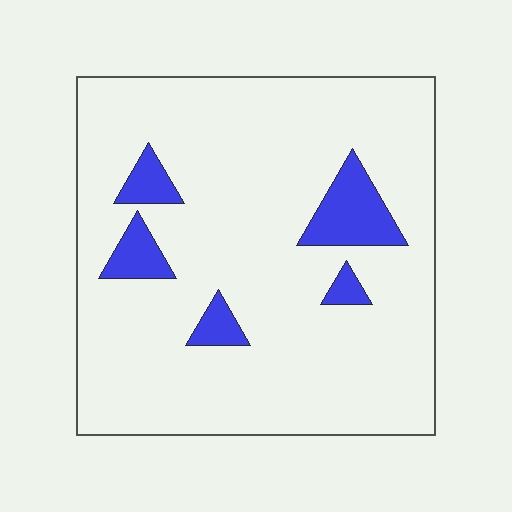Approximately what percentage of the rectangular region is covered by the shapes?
Approximately 10%.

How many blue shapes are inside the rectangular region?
5.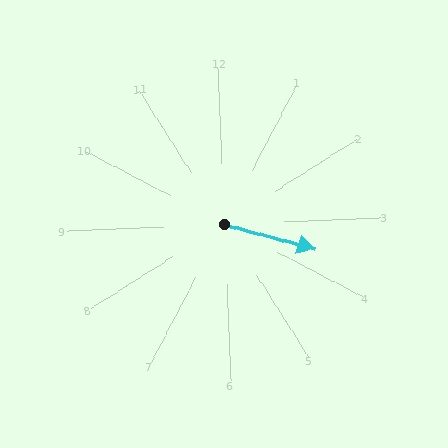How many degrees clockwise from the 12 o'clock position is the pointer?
Approximately 108 degrees.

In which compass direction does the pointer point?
East.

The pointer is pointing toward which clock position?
Roughly 4 o'clock.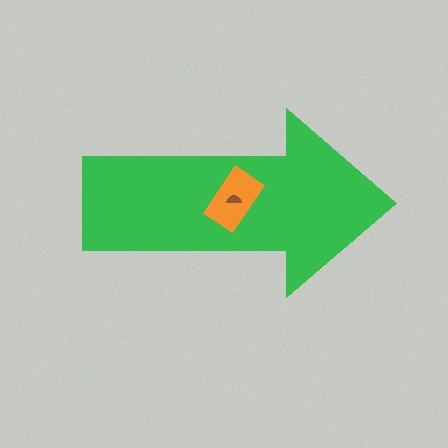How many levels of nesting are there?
3.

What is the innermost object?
The brown semicircle.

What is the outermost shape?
The green arrow.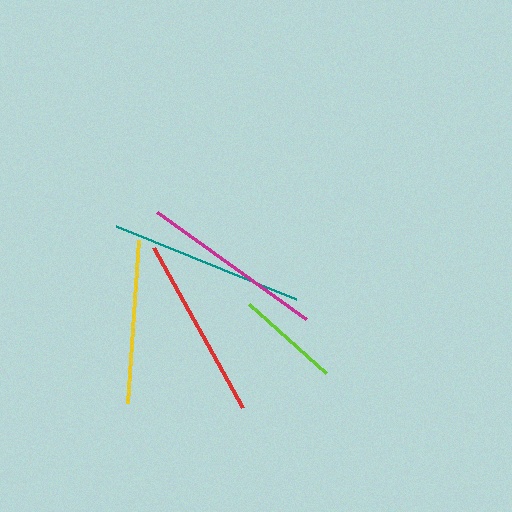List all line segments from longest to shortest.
From longest to shortest: teal, magenta, red, yellow, lime.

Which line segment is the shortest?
The lime line is the shortest at approximately 103 pixels.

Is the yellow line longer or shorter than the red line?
The red line is longer than the yellow line.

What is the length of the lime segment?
The lime segment is approximately 103 pixels long.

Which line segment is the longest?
The teal line is the longest at approximately 194 pixels.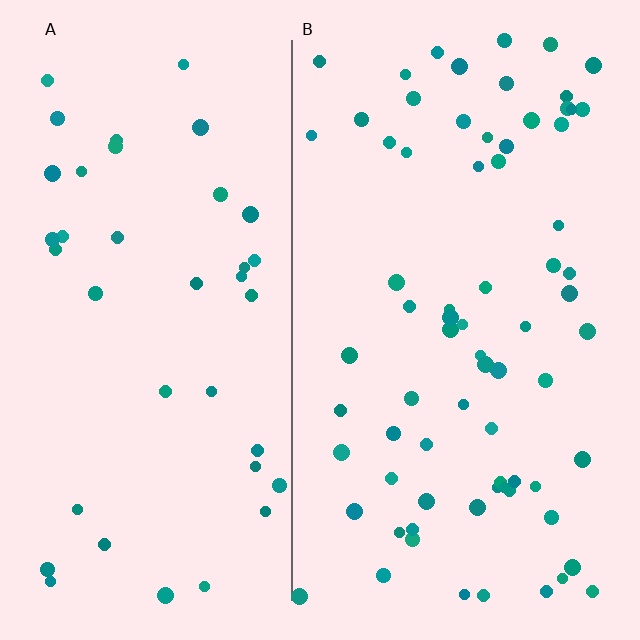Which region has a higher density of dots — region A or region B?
B (the right).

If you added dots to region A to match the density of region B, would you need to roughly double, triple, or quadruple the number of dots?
Approximately double.